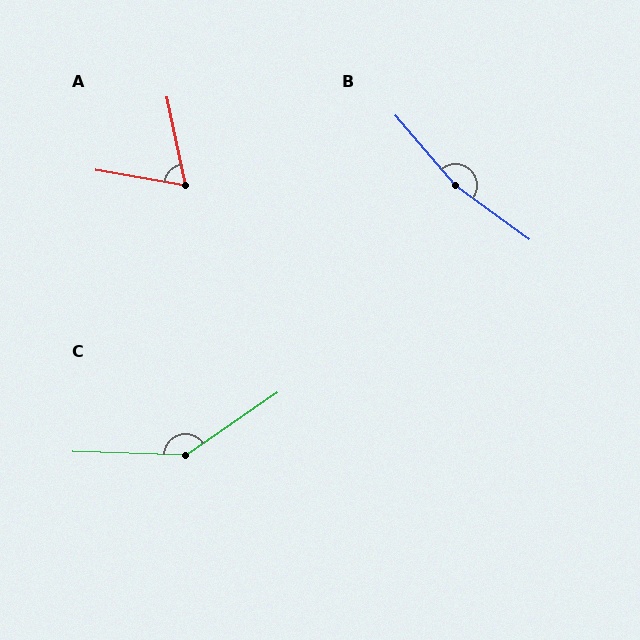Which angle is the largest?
B, at approximately 167 degrees.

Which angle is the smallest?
A, at approximately 68 degrees.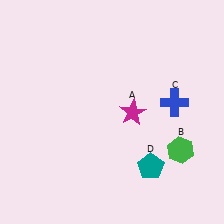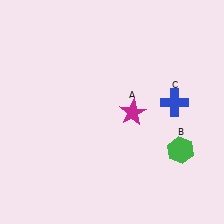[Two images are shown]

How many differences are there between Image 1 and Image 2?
There is 1 difference between the two images.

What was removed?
The teal pentagon (D) was removed in Image 2.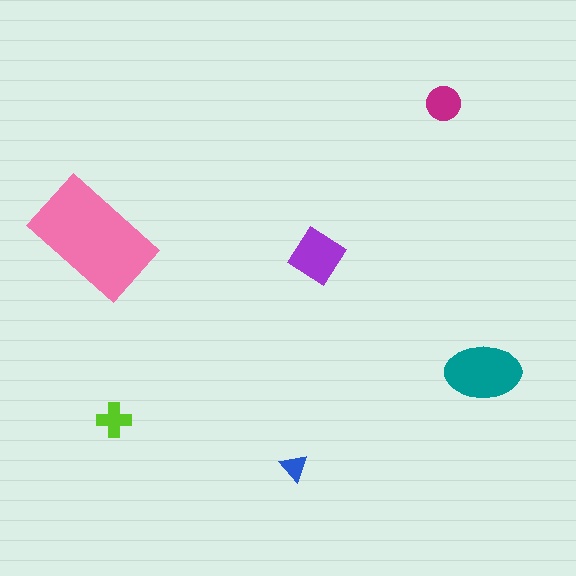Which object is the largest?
The pink rectangle.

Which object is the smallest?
The blue triangle.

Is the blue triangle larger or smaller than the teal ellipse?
Smaller.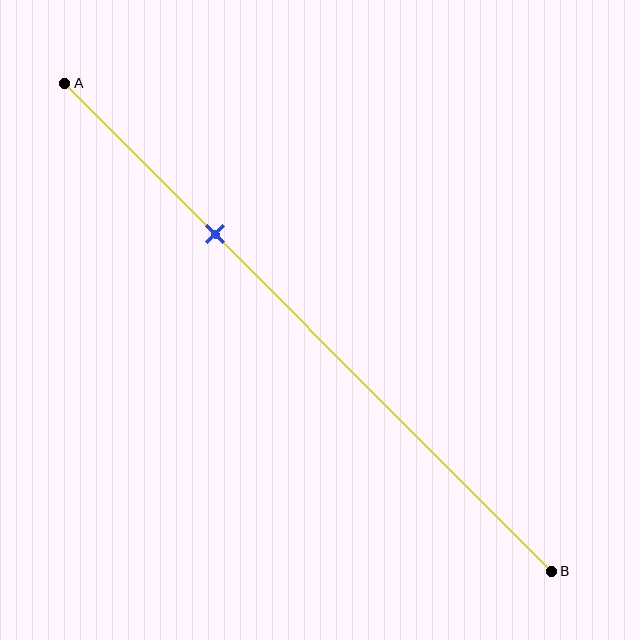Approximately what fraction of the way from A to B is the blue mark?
The blue mark is approximately 30% of the way from A to B.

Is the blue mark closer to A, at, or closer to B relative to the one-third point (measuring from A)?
The blue mark is approximately at the one-third point of segment AB.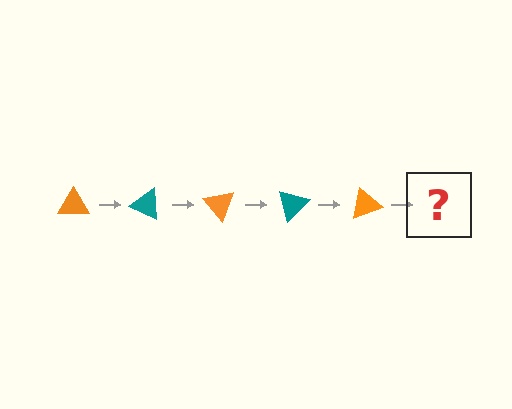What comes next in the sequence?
The next element should be a teal triangle, rotated 125 degrees from the start.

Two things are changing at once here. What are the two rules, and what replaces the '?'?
The two rules are that it rotates 25 degrees each step and the color cycles through orange and teal. The '?' should be a teal triangle, rotated 125 degrees from the start.